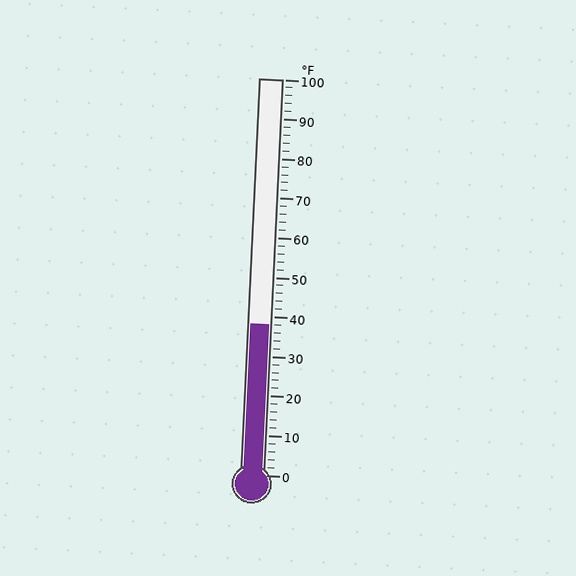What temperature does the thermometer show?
The thermometer shows approximately 38°F.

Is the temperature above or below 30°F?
The temperature is above 30°F.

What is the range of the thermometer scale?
The thermometer scale ranges from 0°F to 100°F.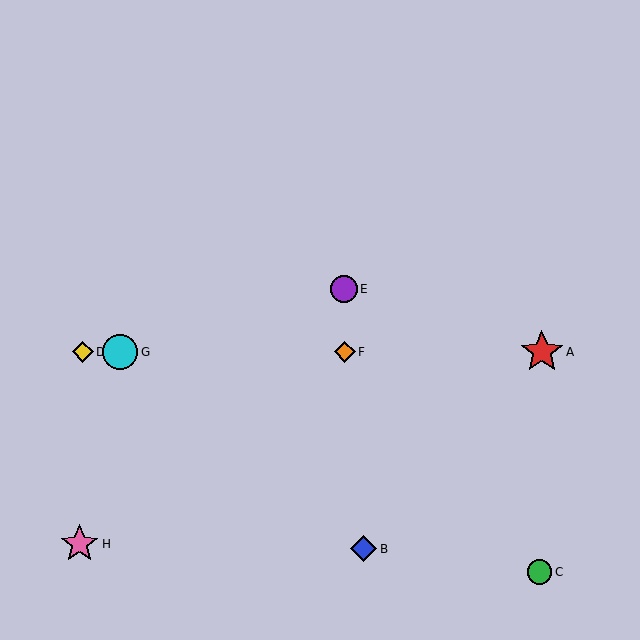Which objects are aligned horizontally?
Objects A, D, F, G are aligned horizontally.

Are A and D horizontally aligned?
Yes, both are at y≈352.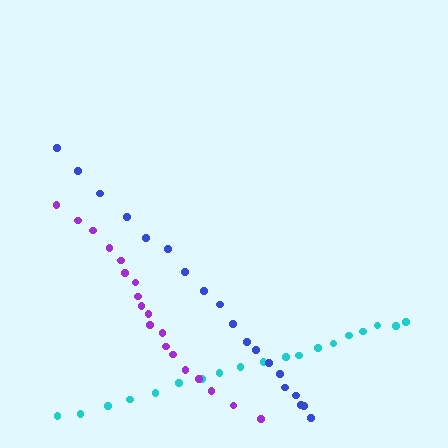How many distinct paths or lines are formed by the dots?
There are 3 distinct paths.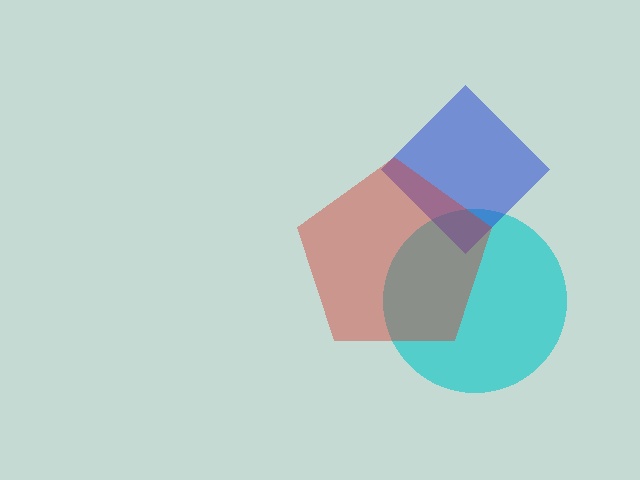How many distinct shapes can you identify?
There are 3 distinct shapes: a cyan circle, a blue diamond, a red pentagon.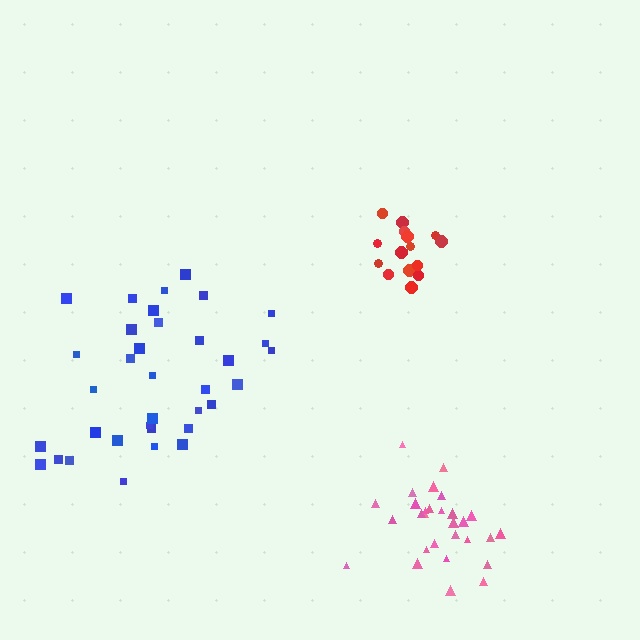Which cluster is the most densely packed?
Red.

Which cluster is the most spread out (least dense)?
Blue.